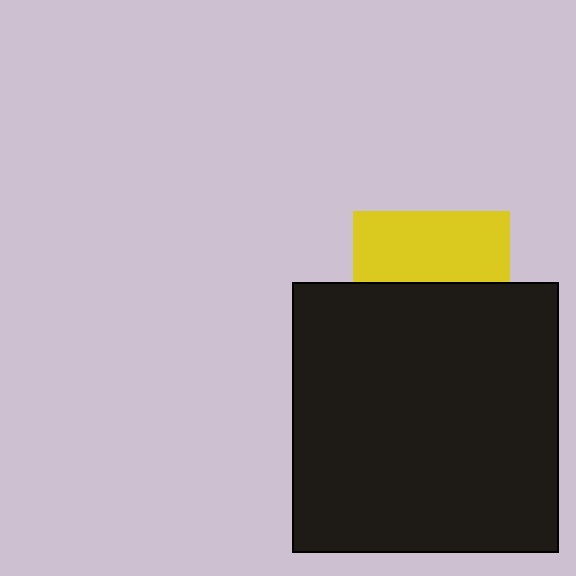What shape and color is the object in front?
The object in front is a black rectangle.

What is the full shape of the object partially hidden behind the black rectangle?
The partially hidden object is a yellow square.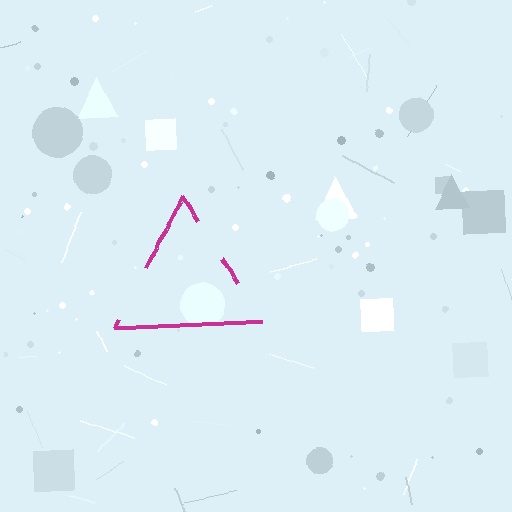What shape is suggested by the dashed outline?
The dashed outline suggests a triangle.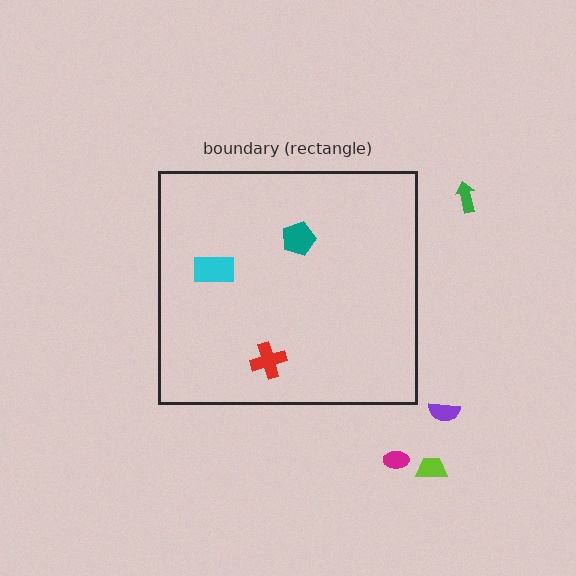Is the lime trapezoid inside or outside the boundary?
Outside.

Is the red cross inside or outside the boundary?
Inside.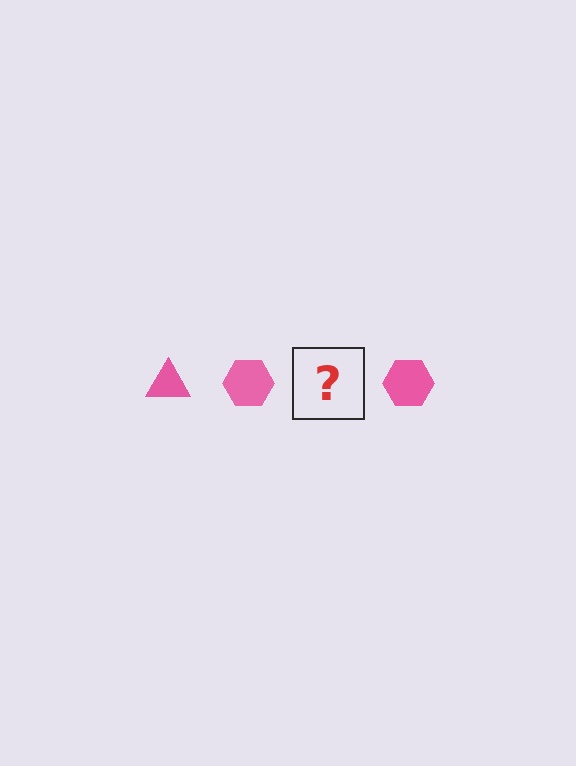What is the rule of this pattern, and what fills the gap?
The rule is that the pattern cycles through triangle, hexagon shapes in pink. The gap should be filled with a pink triangle.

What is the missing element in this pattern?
The missing element is a pink triangle.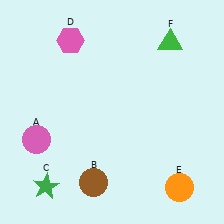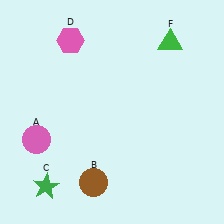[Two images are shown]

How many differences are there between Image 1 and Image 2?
There is 1 difference between the two images.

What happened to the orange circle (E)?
The orange circle (E) was removed in Image 2. It was in the bottom-right area of Image 1.